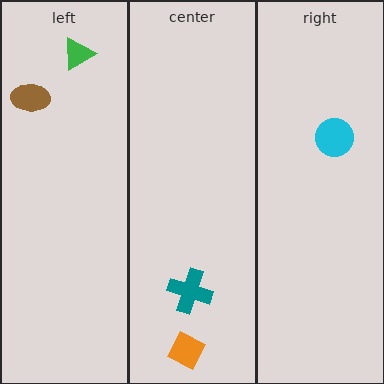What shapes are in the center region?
The teal cross, the orange diamond.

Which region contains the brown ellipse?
The left region.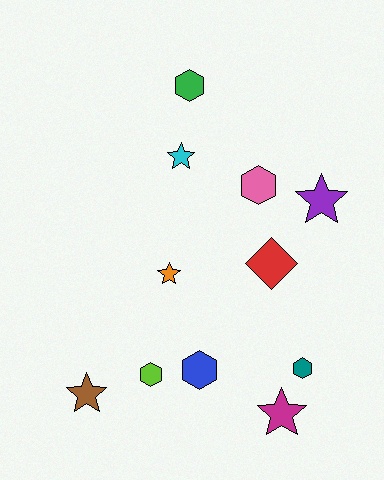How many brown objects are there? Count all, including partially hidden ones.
There is 1 brown object.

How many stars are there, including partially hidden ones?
There are 5 stars.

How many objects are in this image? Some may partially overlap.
There are 11 objects.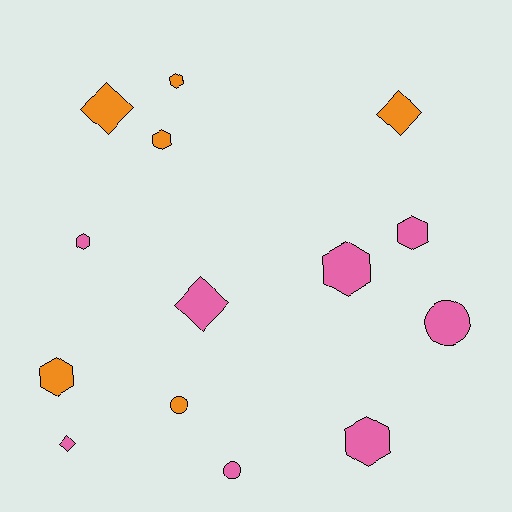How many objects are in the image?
There are 14 objects.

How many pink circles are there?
There are 2 pink circles.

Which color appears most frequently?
Pink, with 8 objects.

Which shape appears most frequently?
Hexagon, with 7 objects.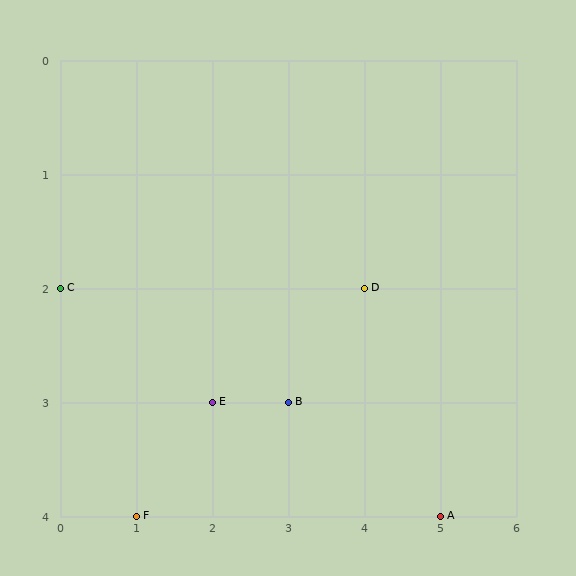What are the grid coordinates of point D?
Point D is at grid coordinates (4, 2).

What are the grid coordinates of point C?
Point C is at grid coordinates (0, 2).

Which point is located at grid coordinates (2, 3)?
Point E is at (2, 3).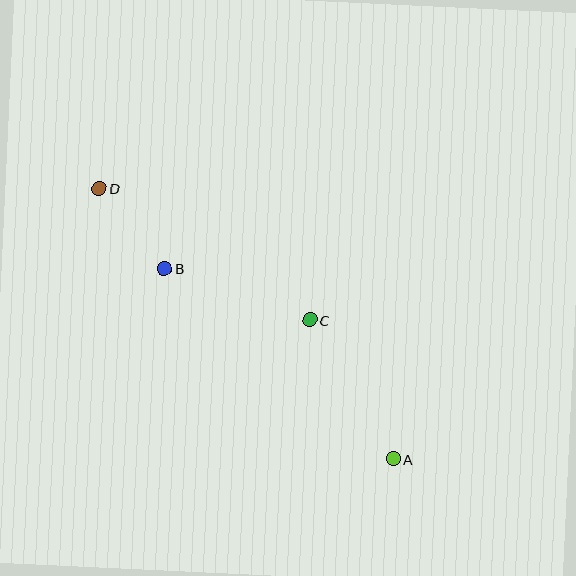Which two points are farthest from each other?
Points A and D are farthest from each other.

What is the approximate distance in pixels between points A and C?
The distance between A and C is approximately 163 pixels.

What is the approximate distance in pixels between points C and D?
The distance between C and D is approximately 248 pixels.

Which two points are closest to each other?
Points B and D are closest to each other.